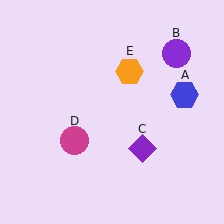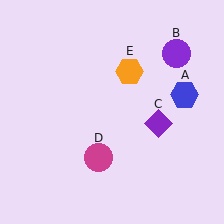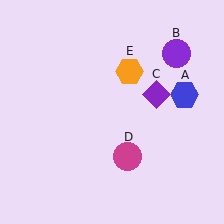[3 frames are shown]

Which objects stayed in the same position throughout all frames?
Blue hexagon (object A) and purple circle (object B) and orange hexagon (object E) remained stationary.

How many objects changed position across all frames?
2 objects changed position: purple diamond (object C), magenta circle (object D).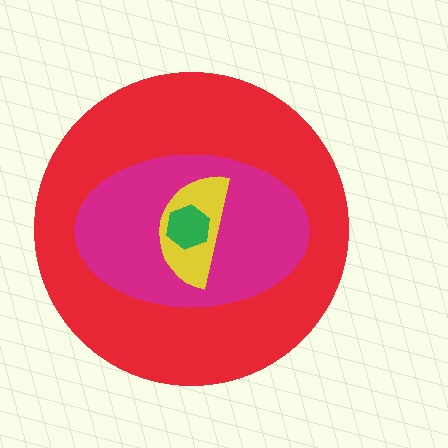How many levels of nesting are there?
4.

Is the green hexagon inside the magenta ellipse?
Yes.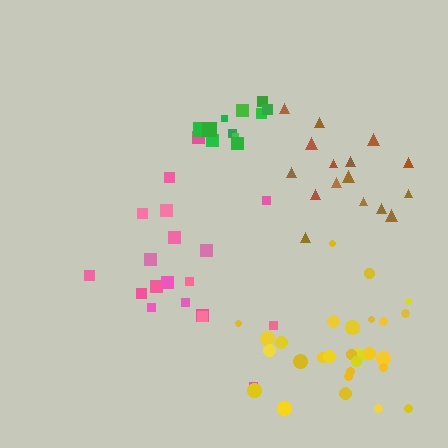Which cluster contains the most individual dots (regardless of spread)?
Yellow (31).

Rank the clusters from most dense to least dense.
green, yellow, brown, pink.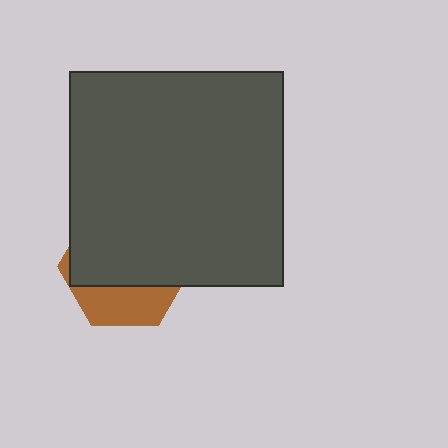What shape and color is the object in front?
The object in front is a dark gray square.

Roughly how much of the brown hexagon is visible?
A small part of it is visible (roughly 31%).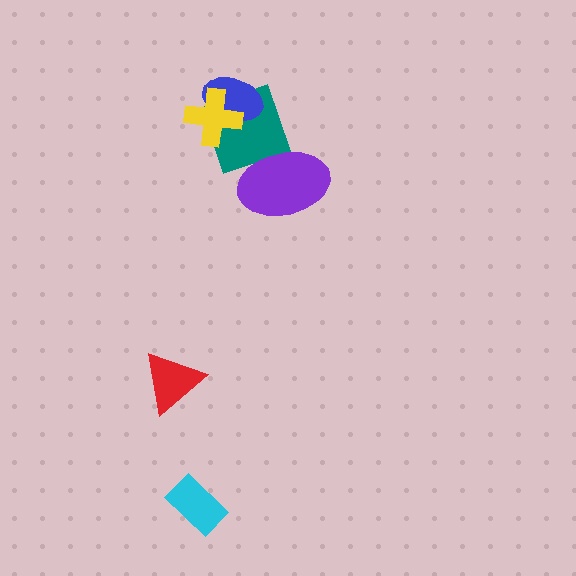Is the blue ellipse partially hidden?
Yes, it is partially covered by another shape.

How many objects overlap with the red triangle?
0 objects overlap with the red triangle.